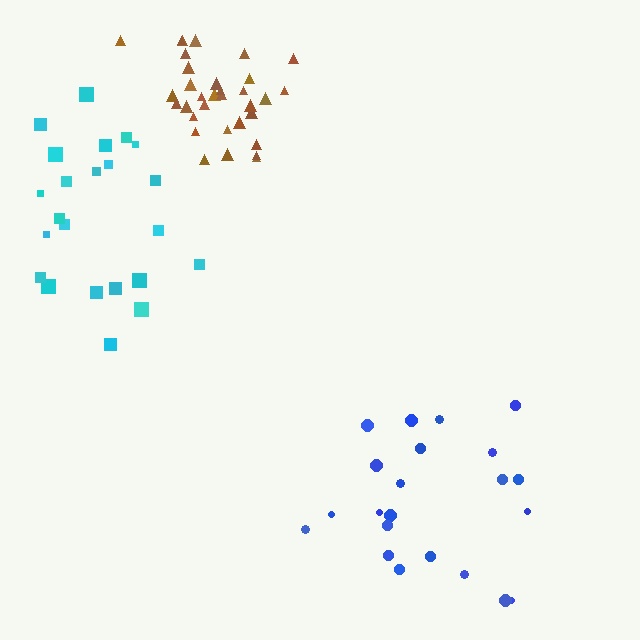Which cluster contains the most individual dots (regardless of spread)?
Brown (33).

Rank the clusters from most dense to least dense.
brown, cyan, blue.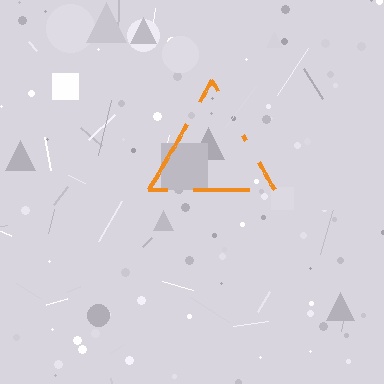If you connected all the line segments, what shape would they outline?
They would outline a triangle.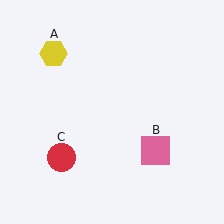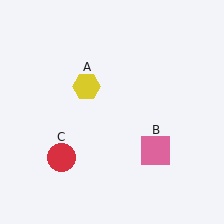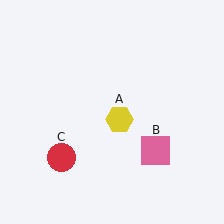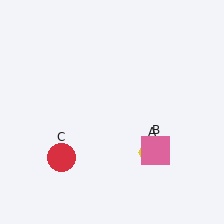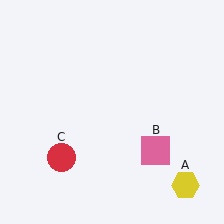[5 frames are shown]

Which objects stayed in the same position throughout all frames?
Pink square (object B) and red circle (object C) remained stationary.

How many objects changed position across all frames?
1 object changed position: yellow hexagon (object A).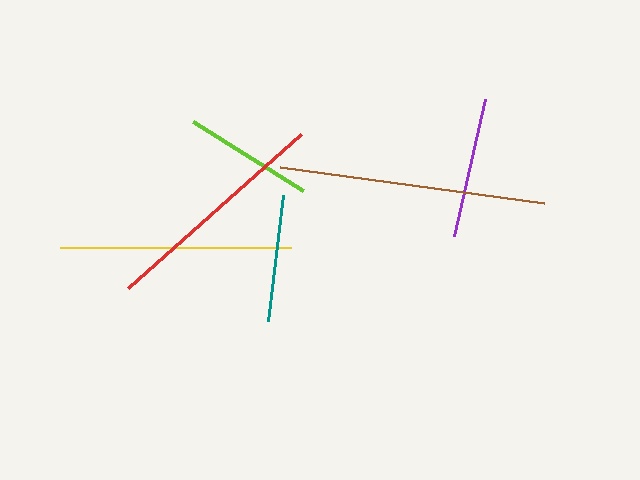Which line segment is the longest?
The brown line is the longest at approximately 267 pixels.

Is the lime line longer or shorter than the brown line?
The brown line is longer than the lime line.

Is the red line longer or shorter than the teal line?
The red line is longer than the teal line.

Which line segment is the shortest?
The teal line is the shortest at approximately 126 pixels.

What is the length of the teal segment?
The teal segment is approximately 126 pixels long.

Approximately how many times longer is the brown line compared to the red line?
The brown line is approximately 1.2 times the length of the red line.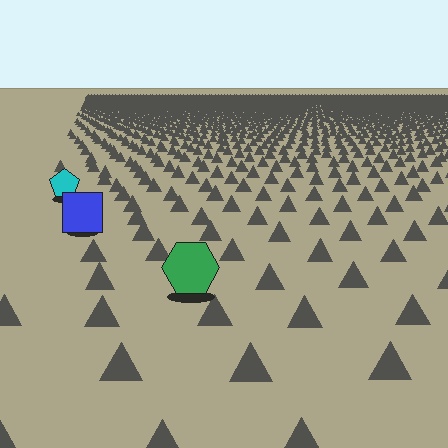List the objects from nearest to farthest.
From nearest to farthest: the green hexagon, the blue square, the cyan pentagon.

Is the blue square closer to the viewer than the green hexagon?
No. The green hexagon is closer — you can tell from the texture gradient: the ground texture is coarser near it.